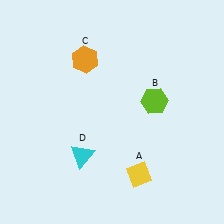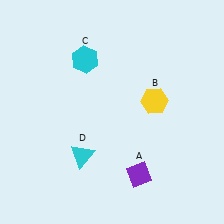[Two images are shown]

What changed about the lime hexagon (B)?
In Image 1, B is lime. In Image 2, it changed to yellow.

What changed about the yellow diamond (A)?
In Image 1, A is yellow. In Image 2, it changed to purple.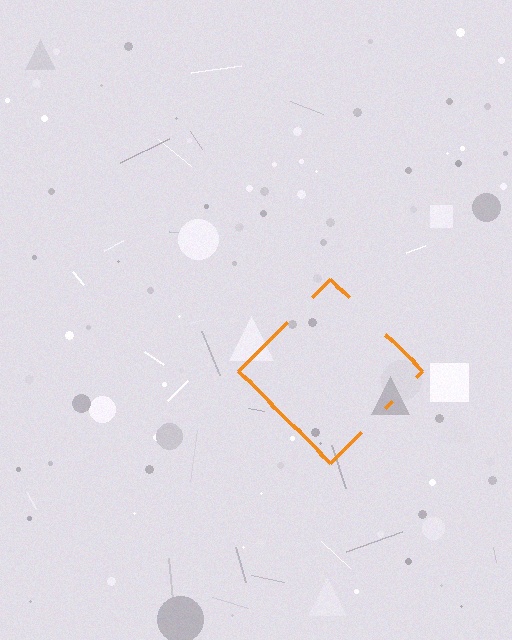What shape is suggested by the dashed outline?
The dashed outline suggests a diamond.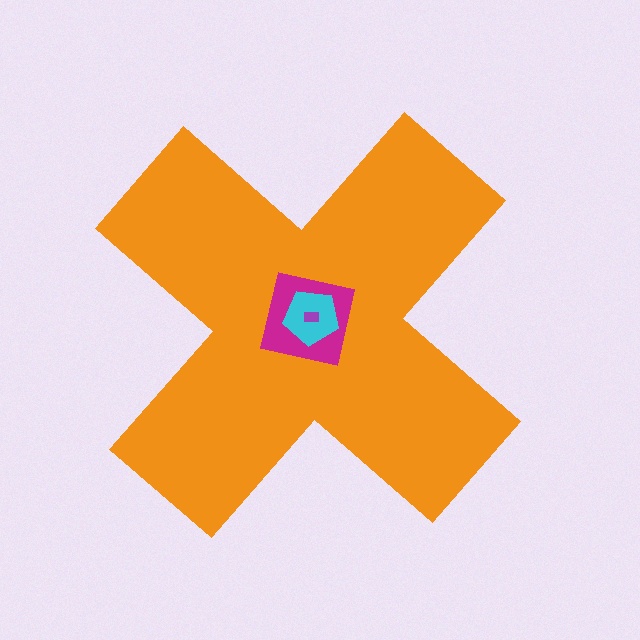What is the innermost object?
The purple rectangle.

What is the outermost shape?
The orange cross.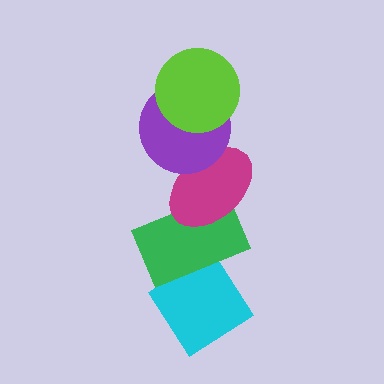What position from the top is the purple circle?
The purple circle is 2nd from the top.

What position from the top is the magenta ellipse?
The magenta ellipse is 3rd from the top.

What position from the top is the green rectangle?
The green rectangle is 4th from the top.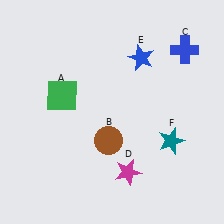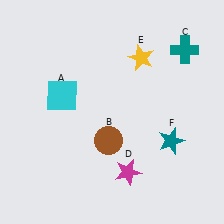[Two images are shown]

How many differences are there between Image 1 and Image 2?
There are 3 differences between the two images.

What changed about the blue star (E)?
In Image 1, E is blue. In Image 2, it changed to yellow.